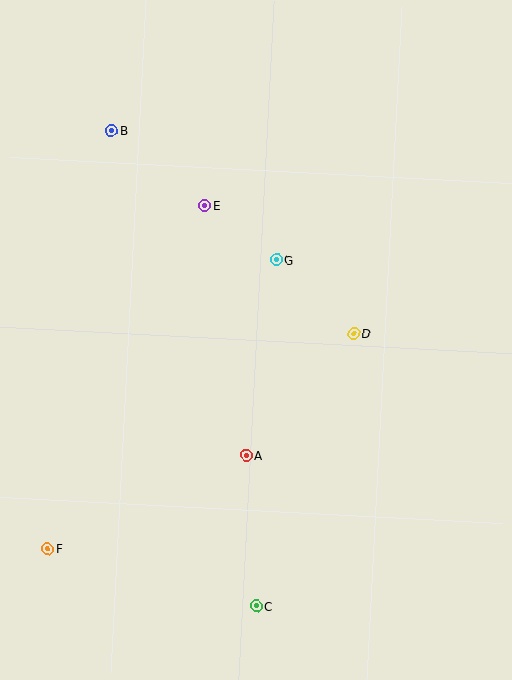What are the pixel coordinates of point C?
Point C is at (256, 606).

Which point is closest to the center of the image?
Point G at (277, 260) is closest to the center.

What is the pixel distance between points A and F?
The distance between A and F is 220 pixels.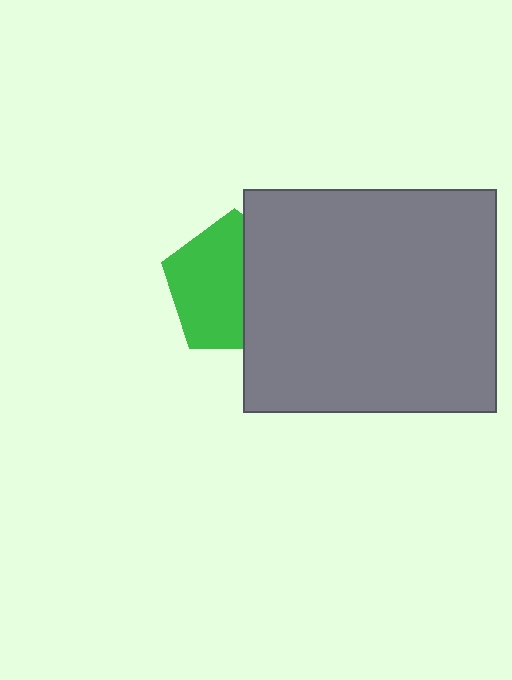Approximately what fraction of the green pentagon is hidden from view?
Roughly 42% of the green pentagon is hidden behind the gray rectangle.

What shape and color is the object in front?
The object in front is a gray rectangle.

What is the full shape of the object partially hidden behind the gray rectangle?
The partially hidden object is a green pentagon.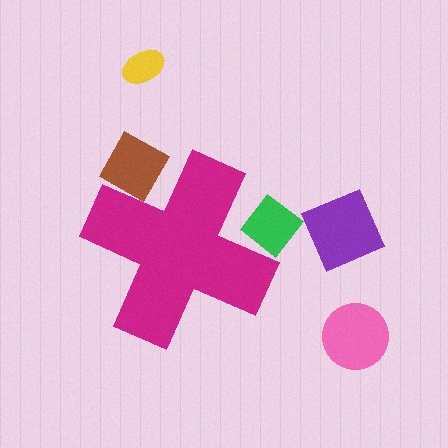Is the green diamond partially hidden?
Yes, the green diamond is partially hidden behind the magenta cross.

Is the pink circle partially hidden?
No, the pink circle is fully visible.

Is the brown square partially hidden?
Yes, the brown square is partially hidden behind the magenta cross.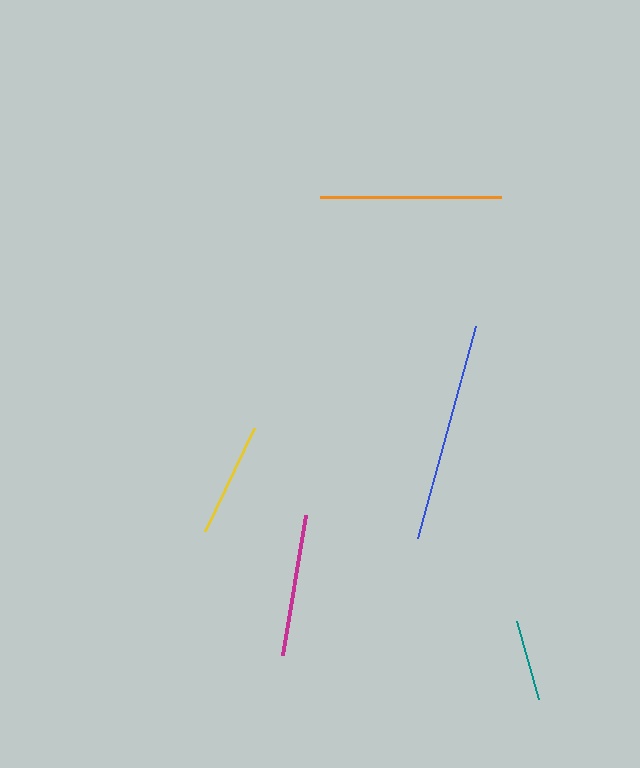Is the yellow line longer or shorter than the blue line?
The blue line is longer than the yellow line.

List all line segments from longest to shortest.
From longest to shortest: blue, orange, magenta, yellow, teal.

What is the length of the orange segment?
The orange segment is approximately 182 pixels long.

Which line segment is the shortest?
The teal line is the shortest at approximately 81 pixels.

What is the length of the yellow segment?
The yellow segment is approximately 114 pixels long.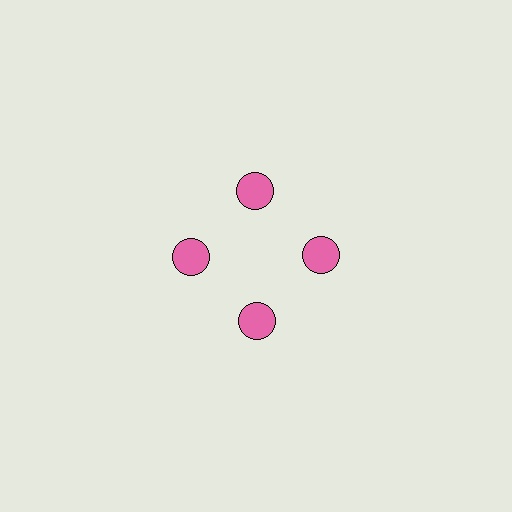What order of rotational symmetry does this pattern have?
This pattern has 4-fold rotational symmetry.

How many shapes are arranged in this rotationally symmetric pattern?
There are 4 shapes, arranged in 4 groups of 1.